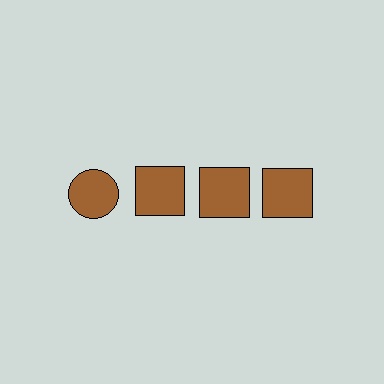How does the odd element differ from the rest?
It has a different shape: circle instead of square.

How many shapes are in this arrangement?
There are 4 shapes arranged in a grid pattern.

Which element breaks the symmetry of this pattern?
The brown circle in the top row, leftmost column breaks the symmetry. All other shapes are brown squares.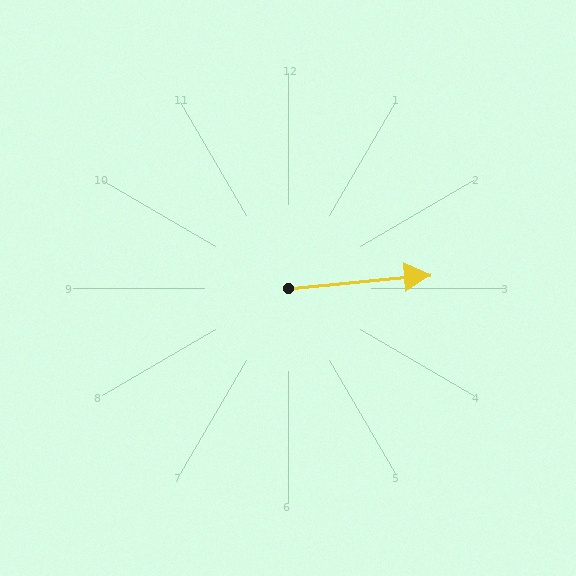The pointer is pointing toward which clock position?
Roughly 3 o'clock.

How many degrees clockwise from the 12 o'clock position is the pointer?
Approximately 85 degrees.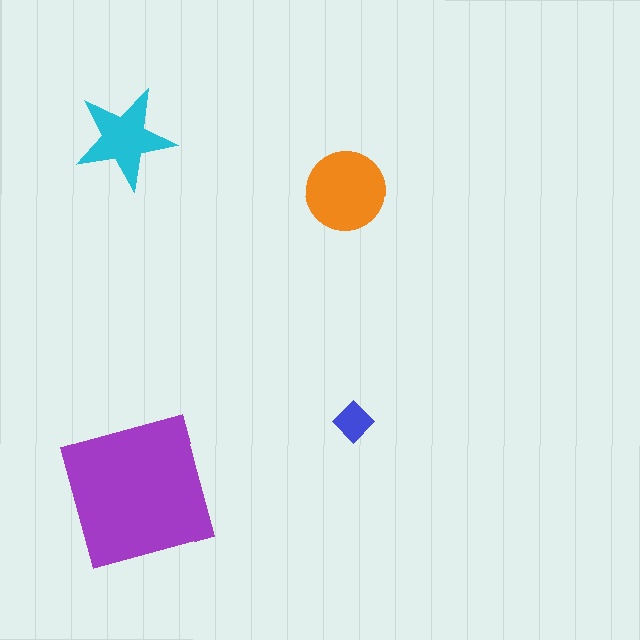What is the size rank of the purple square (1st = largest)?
1st.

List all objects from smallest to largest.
The blue diamond, the cyan star, the orange circle, the purple square.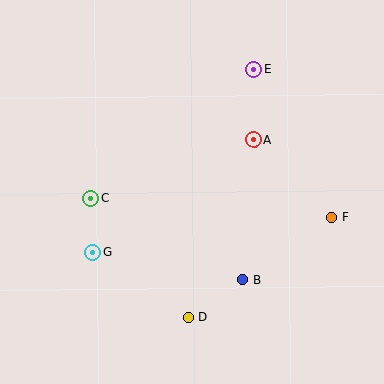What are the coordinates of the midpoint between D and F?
The midpoint between D and F is at (260, 268).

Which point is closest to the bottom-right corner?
Point F is closest to the bottom-right corner.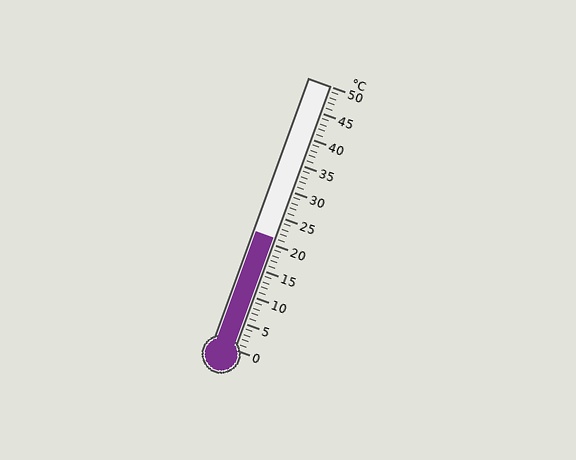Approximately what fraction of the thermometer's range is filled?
The thermometer is filled to approximately 40% of its range.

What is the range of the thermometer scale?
The thermometer scale ranges from 0°C to 50°C.